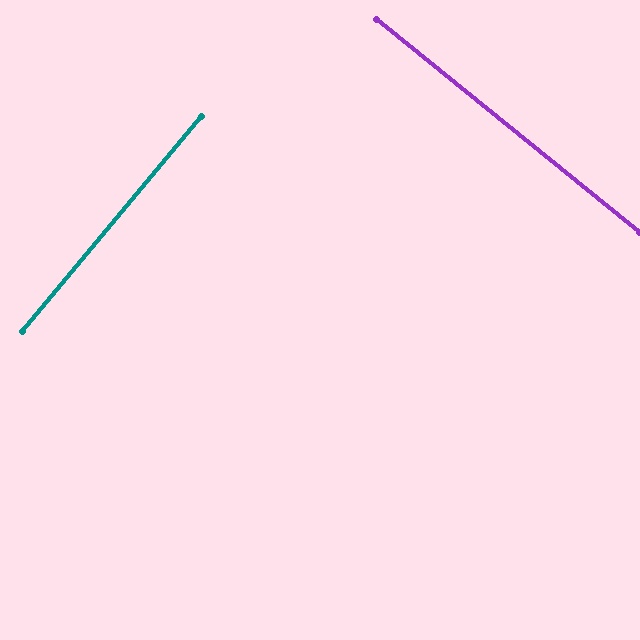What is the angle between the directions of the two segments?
Approximately 89 degrees.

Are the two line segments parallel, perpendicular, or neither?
Perpendicular — they meet at approximately 89°.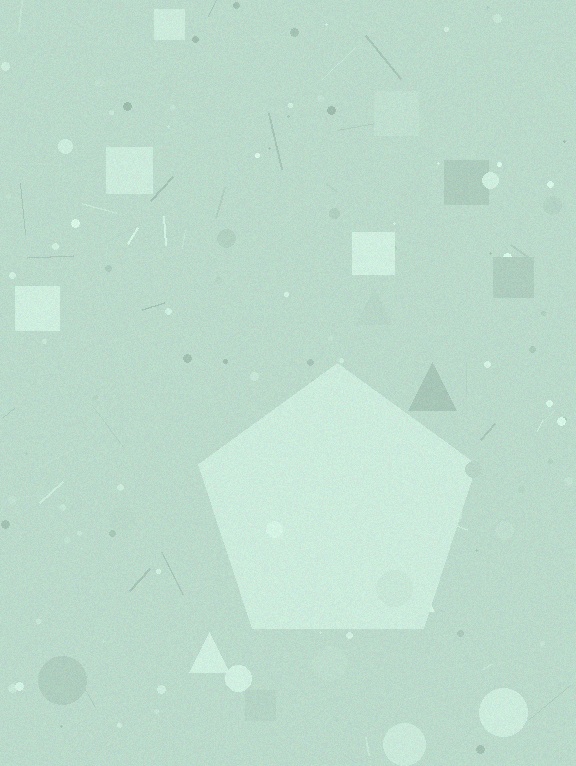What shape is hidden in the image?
A pentagon is hidden in the image.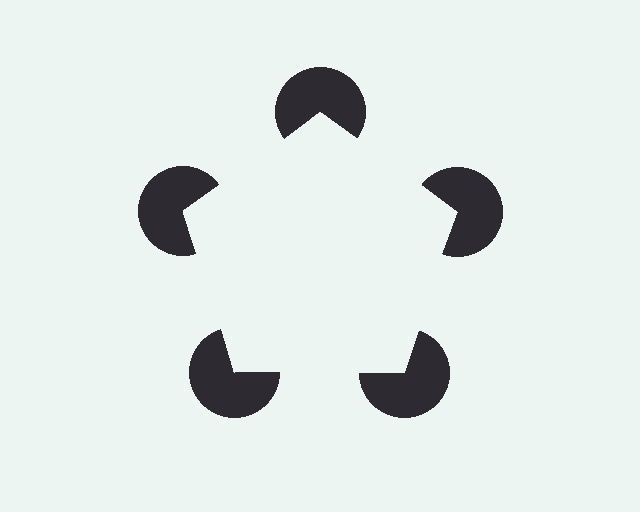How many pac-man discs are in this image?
There are 5 — one at each vertex of the illusory pentagon.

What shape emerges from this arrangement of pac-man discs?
An illusory pentagon — its edges are inferred from the aligned wedge cuts in the pac-man discs, not physically drawn.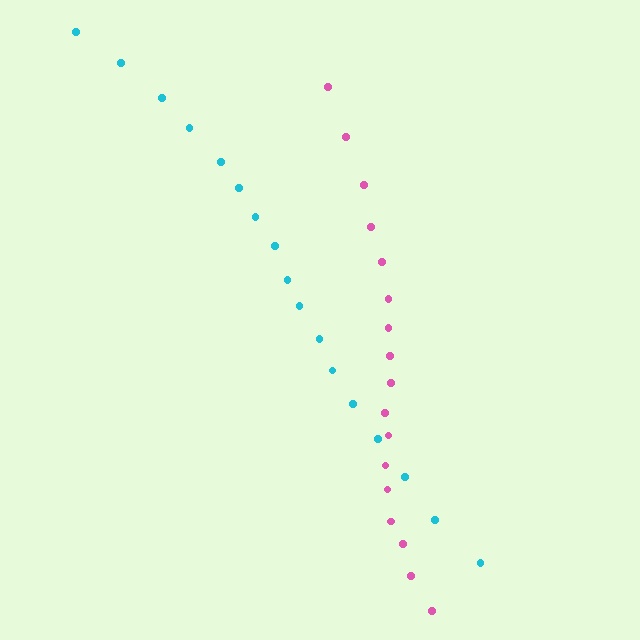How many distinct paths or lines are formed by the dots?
There are 2 distinct paths.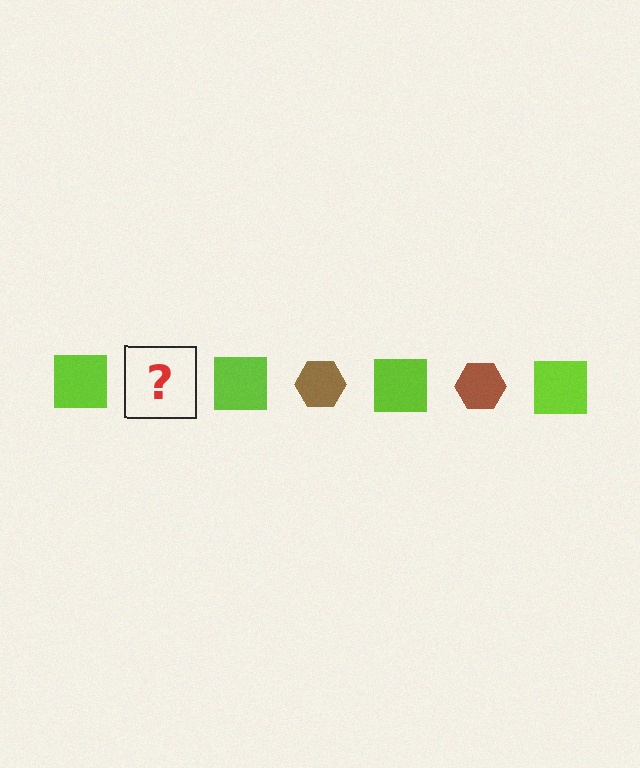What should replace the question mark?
The question mark should be replaced with a brown hexagon.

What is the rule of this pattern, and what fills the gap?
The rule is that the pattern alternates between lime square and brown hexagon. The gap should be filled with a brown hexagon.